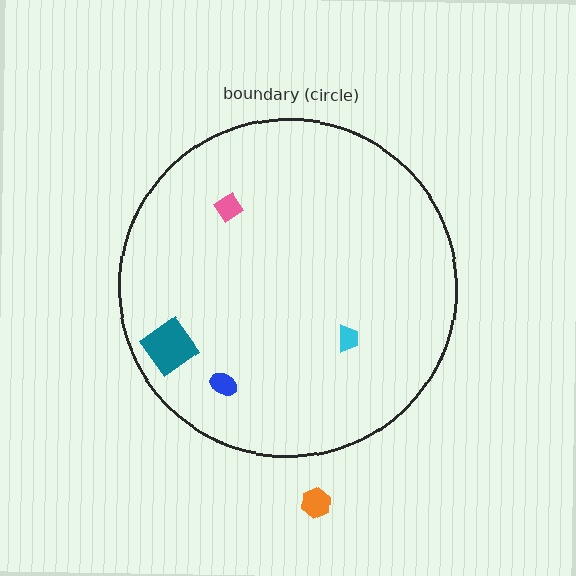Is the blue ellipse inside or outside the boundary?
Inside.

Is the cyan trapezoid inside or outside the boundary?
Inside.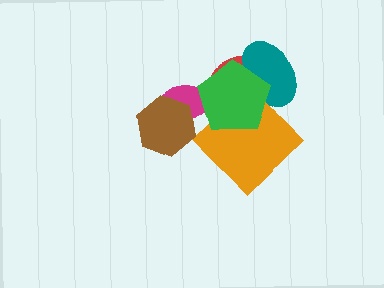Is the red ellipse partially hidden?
Yes, it is partially covered by another shape.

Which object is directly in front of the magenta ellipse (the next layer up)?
The brown hexagon is directly in front of the magenta ellipse.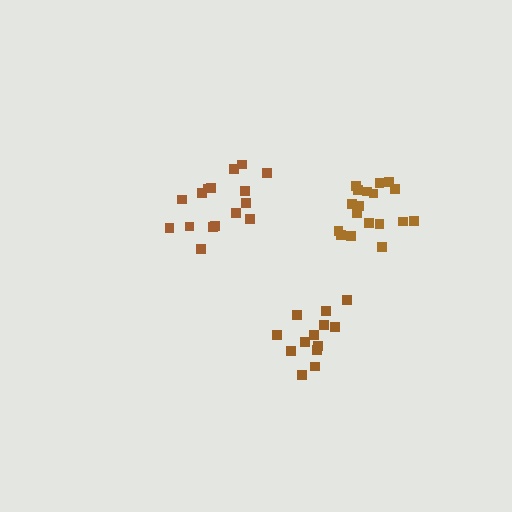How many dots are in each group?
Group 1: 13 dots, Group 2: 16 dots, Group 3: 18 dots (47 total).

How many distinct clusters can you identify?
There are 3 distinct clusters.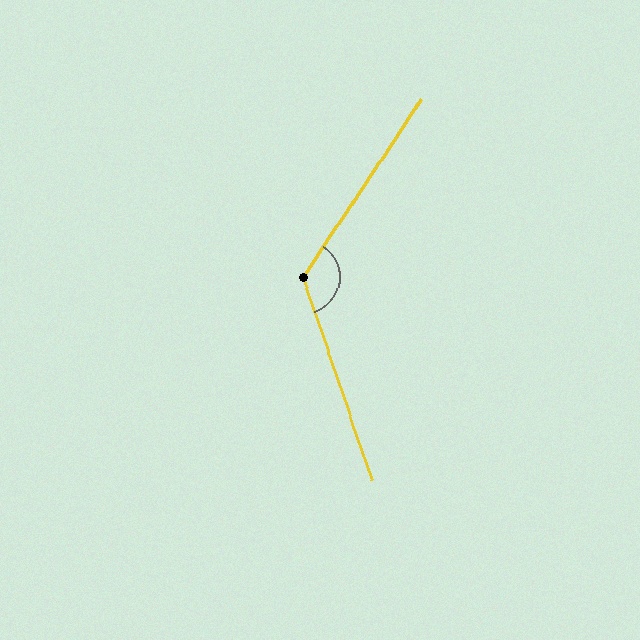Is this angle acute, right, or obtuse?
It is obtuse.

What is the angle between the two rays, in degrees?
Approximately 128 degrees.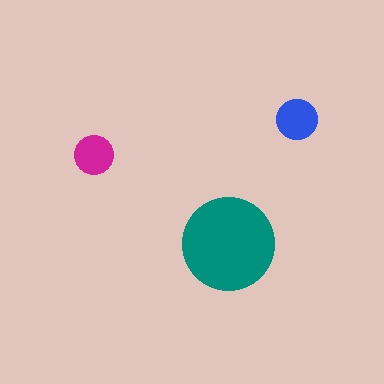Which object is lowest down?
The teal circle is bottommost.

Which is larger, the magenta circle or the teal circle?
The teal one.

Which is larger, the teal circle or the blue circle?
The teal one.